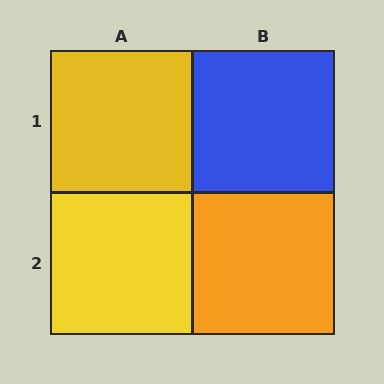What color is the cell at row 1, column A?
Yellow.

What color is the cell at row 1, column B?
Blue.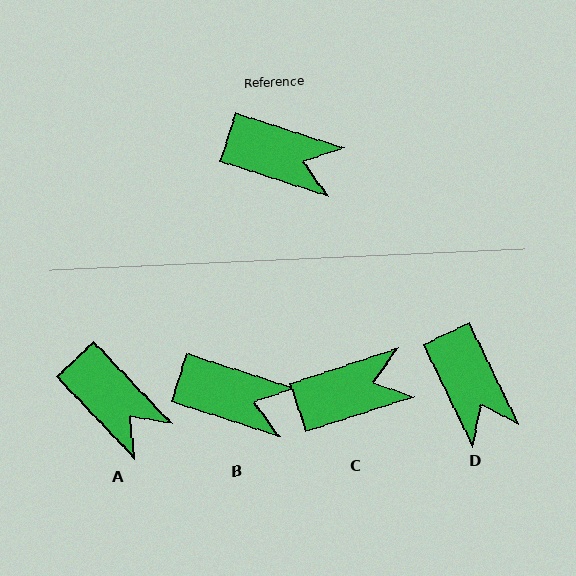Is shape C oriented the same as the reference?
No, it is off by about 36 degrees.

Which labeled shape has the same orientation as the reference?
B.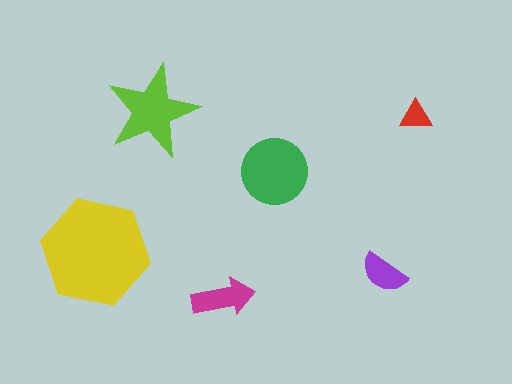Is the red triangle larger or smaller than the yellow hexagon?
Smaller.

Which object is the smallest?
The red triangle.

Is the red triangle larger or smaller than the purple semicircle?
Smaller.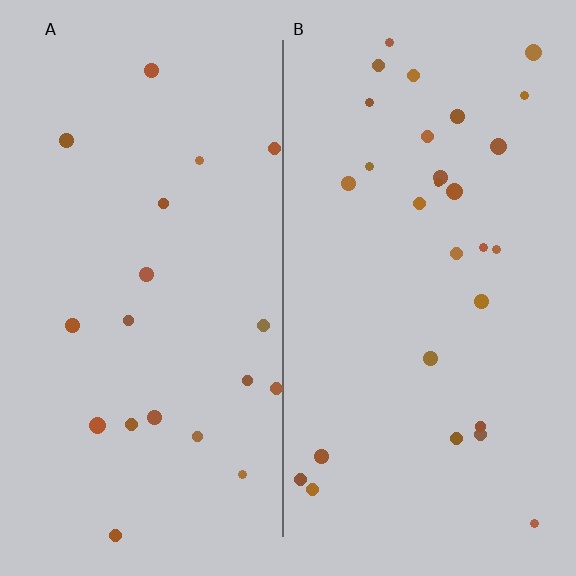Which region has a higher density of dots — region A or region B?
B (the right).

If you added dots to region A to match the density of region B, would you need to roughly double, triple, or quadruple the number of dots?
Approximately double.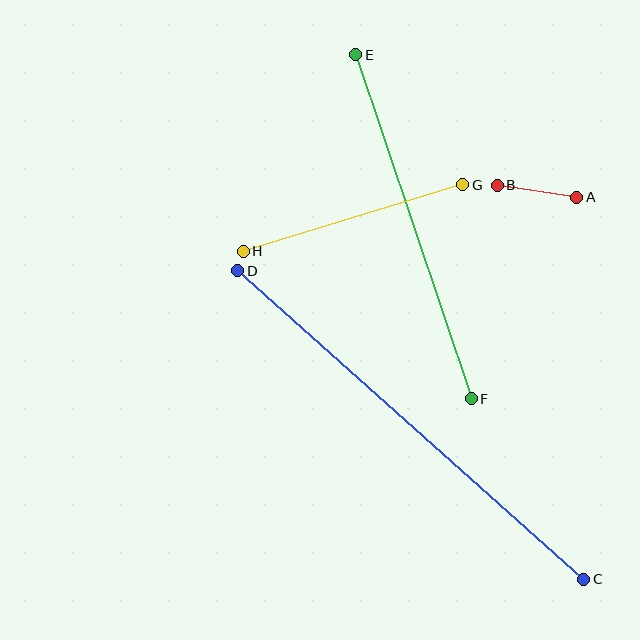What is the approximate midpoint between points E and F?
The midpoint is at approximately (413, 227) pixels.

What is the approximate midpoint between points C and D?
The midpoint is at approximately (411, 425) pixels.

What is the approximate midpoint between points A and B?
The midpoint is at approximately (537, 191) pixels.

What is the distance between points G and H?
The distance is approximately 229 pixels.